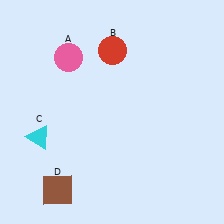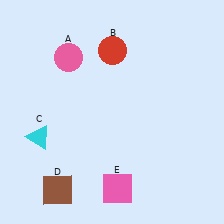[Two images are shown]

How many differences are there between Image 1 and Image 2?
There is 1 difference between the two images.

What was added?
A pink square (E) was added in Image 2.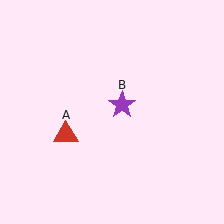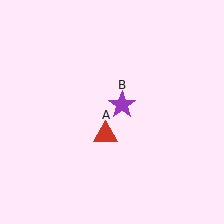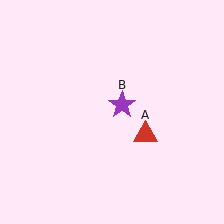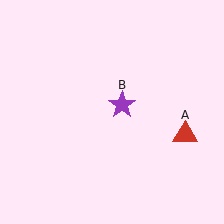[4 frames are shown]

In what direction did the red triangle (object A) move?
The red triangle (object A) moved right.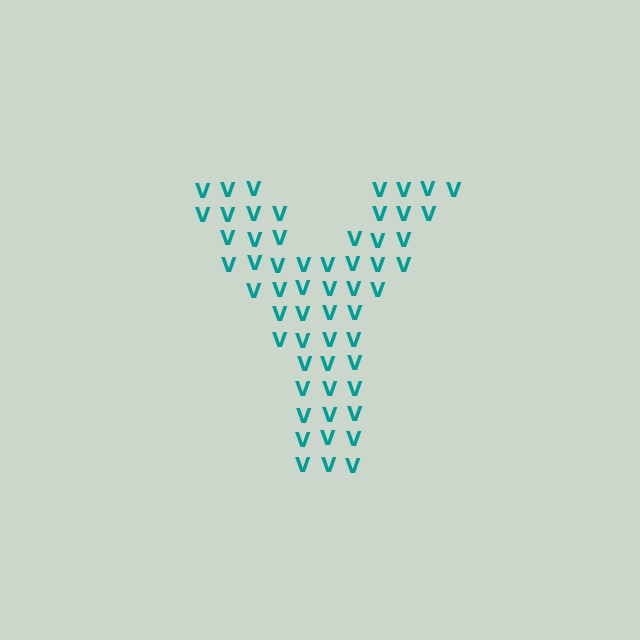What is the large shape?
The large shape is the letter Y.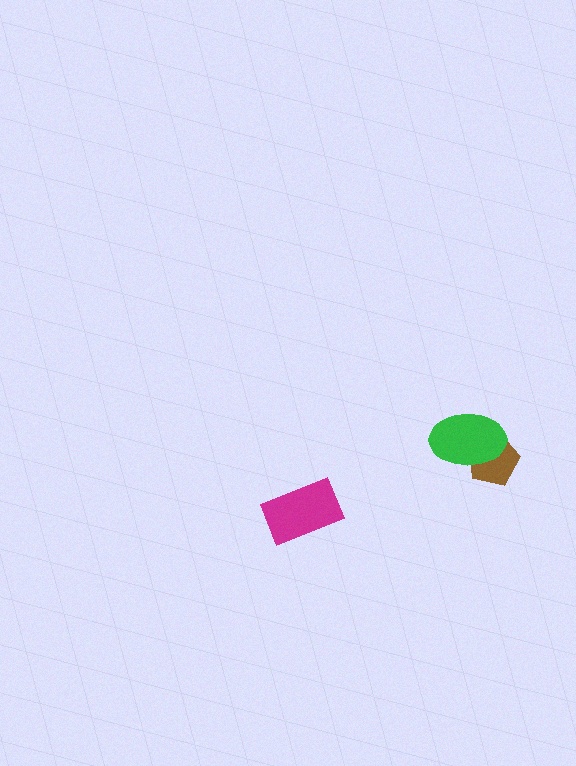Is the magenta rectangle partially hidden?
No, no other shape covers it.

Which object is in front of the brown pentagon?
The green ellipse is in front of the brown pentagon.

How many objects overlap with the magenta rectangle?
0 objects overlap with the magenta rectangle.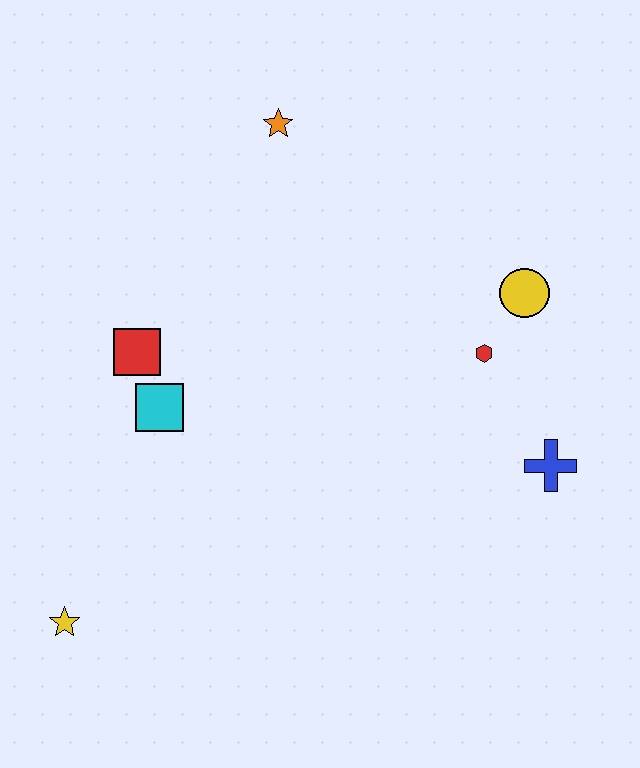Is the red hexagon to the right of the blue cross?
No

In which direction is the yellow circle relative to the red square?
The yellow circle is to the right of the red square.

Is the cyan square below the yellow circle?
Yes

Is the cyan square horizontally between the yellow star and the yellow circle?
Yes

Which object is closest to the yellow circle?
The red hexagon is closest to the yellow circle.